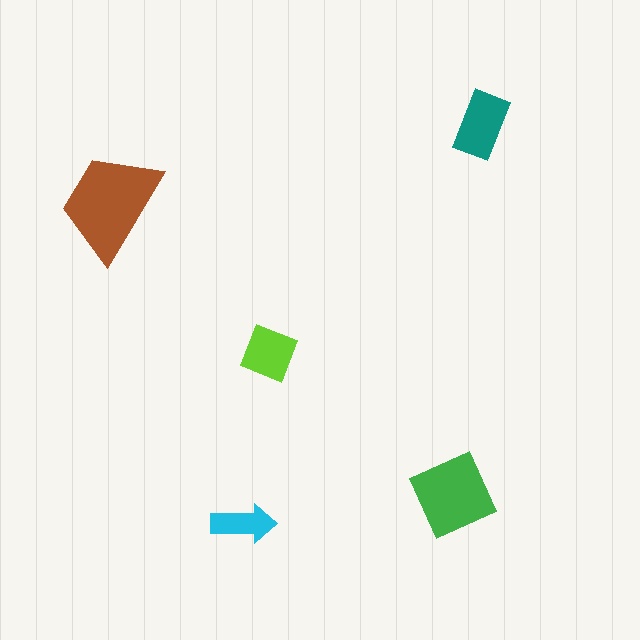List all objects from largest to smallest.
The brown trapezoid, the green square, the teal rectangle, the lime diamond, the cyan arrow.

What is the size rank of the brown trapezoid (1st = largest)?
1st.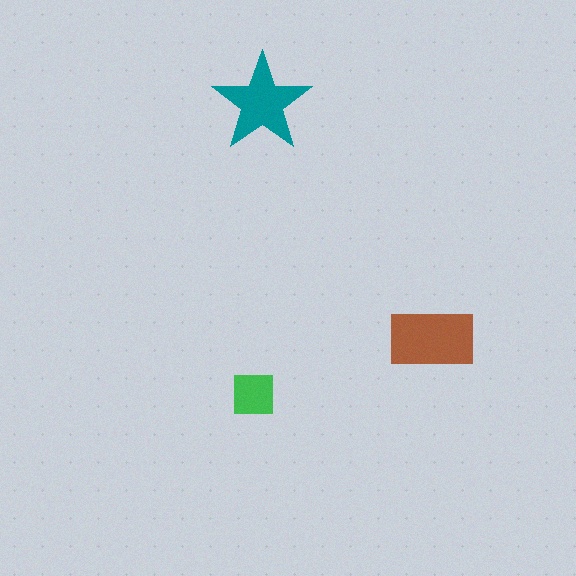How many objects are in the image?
There are 3 objects in the image.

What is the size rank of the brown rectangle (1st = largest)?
1st.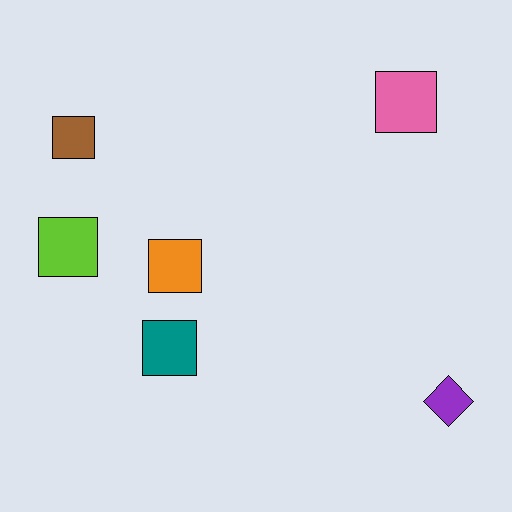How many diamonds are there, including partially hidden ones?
There is 1 diamond.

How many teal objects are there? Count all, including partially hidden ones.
There is 1 teal object.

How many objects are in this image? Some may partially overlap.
There are 6 objects.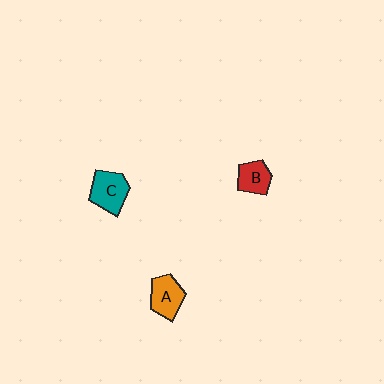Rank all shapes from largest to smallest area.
From largest to smallest: C (teal), A (orange), B (red).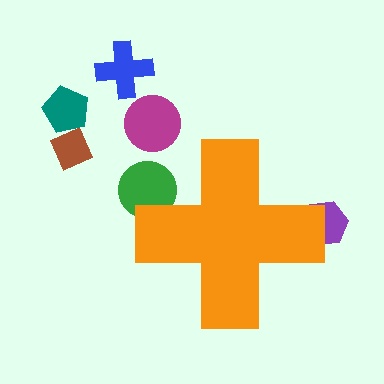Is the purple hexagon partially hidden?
Yes, the purple hexagon is partially hidden behind the orange cross.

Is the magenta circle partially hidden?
No, the magenta circle is fully visible.